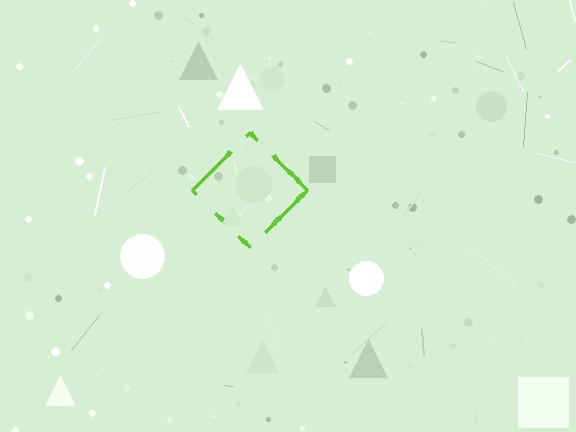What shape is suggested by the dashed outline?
The dashed outline suggests a diamond.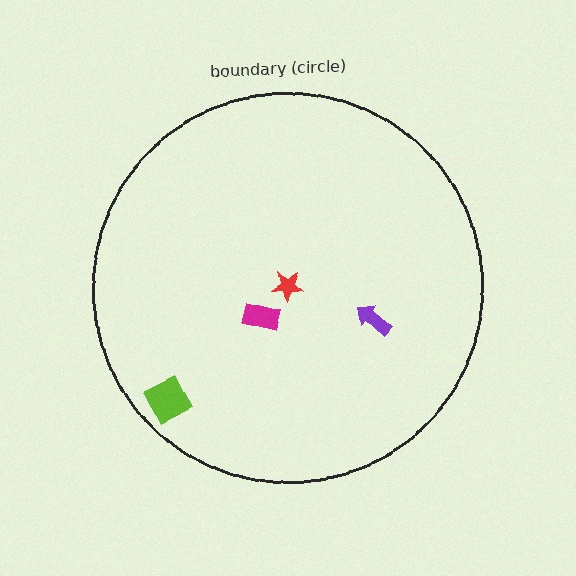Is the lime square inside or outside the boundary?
Inside.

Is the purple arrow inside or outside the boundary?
Inside.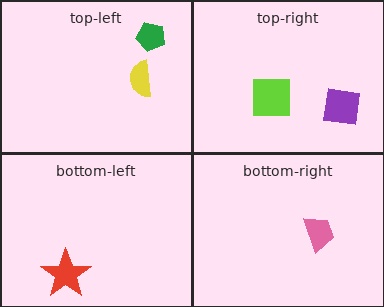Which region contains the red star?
The bottom-left region.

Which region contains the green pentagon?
The top-left region.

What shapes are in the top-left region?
The green pentagon, the yellow semicircle.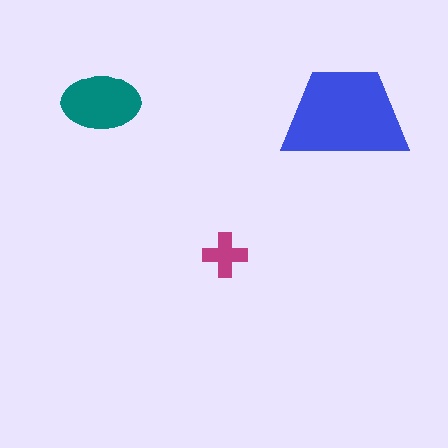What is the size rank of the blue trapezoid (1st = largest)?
1st.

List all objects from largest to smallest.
The blue trapezoid, the teal ellipse, the magenta cross.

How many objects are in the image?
There are 3 objects in the image.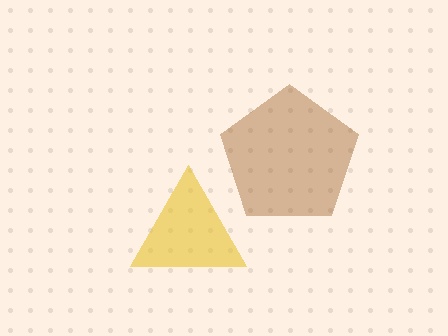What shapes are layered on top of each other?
The layered shapes are: a yellow triangle, a brown pentagon.